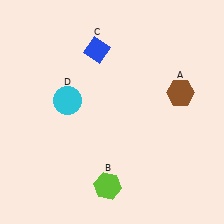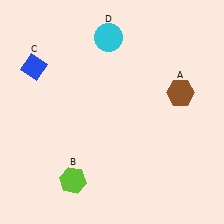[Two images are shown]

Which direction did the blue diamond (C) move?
The blue diamond (C) moved left.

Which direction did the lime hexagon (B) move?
The lime hexagon (B) moved left.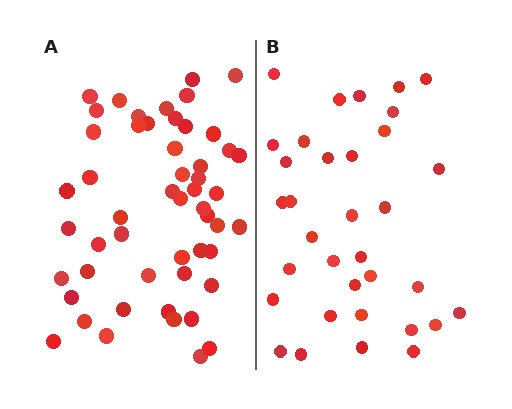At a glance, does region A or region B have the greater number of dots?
Region A (the left region) has more dots.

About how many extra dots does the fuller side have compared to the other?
Region A has approximately 20 more dots than region B.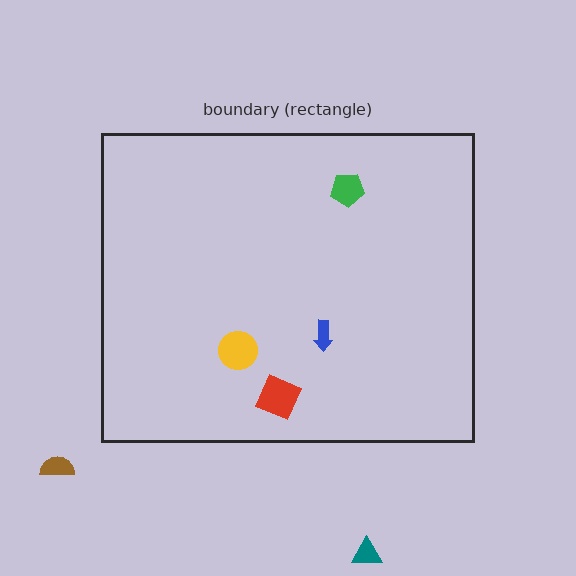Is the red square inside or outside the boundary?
Inside.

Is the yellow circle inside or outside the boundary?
Inside.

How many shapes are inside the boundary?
4 inside, 2 outside.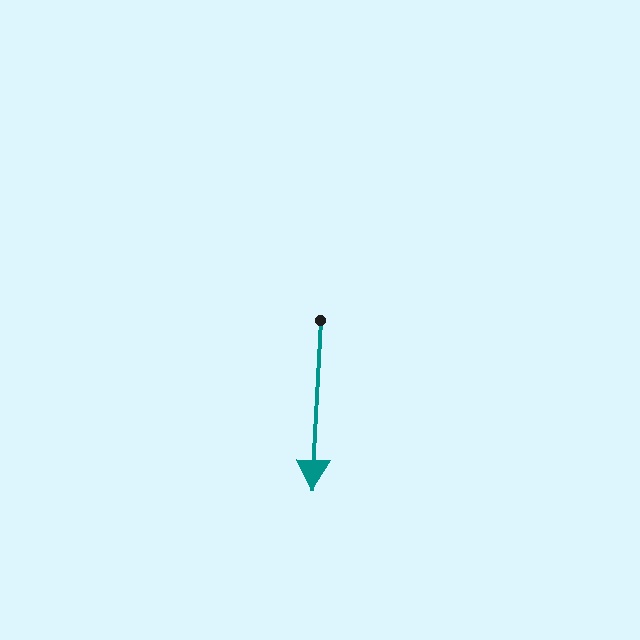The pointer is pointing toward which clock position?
Roughly 6 o'clock.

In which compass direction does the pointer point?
South.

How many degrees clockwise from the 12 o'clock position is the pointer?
Approximately 183 degrees.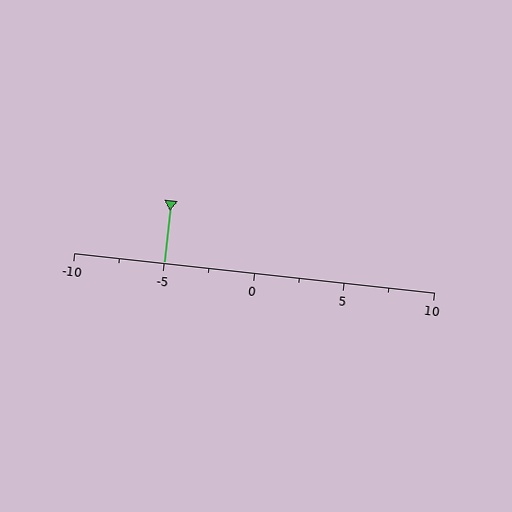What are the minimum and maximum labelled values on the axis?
The axis runs from -10 to 10.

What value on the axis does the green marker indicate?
The marker indicates approximately -5.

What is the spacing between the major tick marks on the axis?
The major ticks are spaced 5 apart.